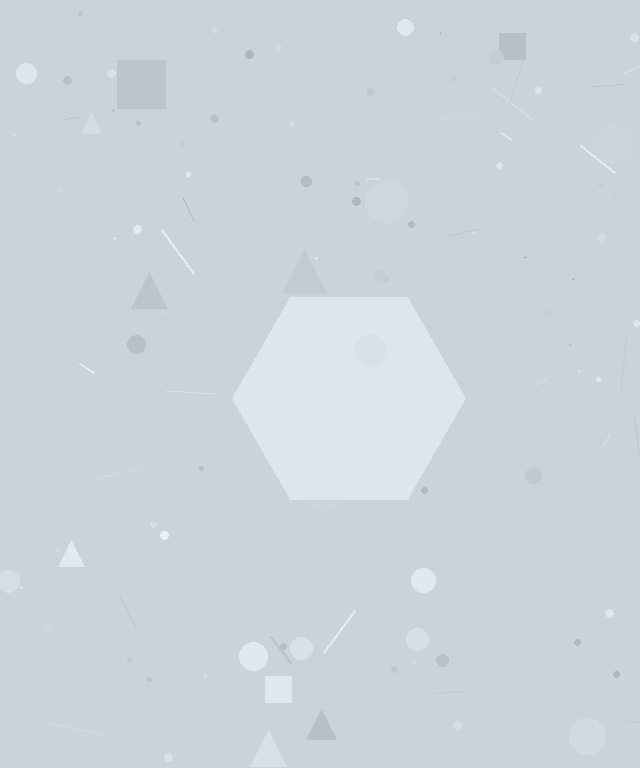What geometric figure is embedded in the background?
A hexagon is embedded in the background.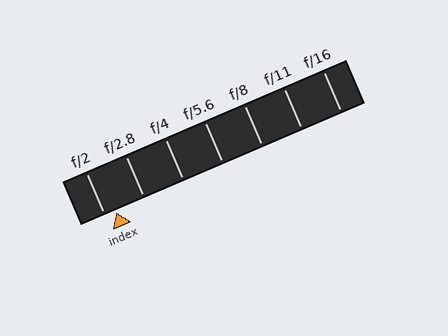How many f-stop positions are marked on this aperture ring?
There are 7 f-stop positions marked.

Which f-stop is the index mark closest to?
The index mark is closest to f/2.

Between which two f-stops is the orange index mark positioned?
The index mark is between f/2 and f/2.8.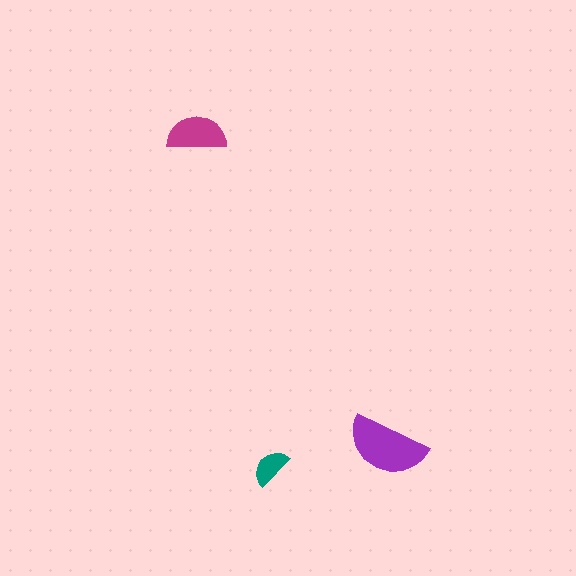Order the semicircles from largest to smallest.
the purple one, the magenta one, the teal one.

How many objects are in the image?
There are 3 objects in the image.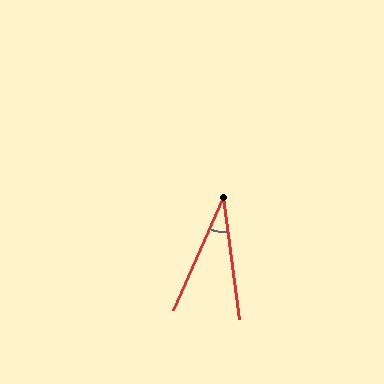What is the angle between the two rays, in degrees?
Approximately 31 degrees.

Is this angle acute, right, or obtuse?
It is acute.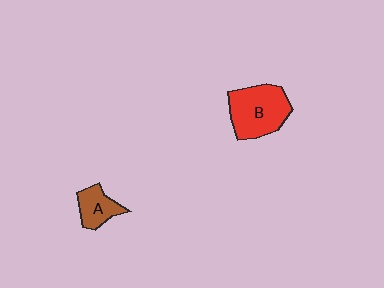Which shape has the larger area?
Shape B (red).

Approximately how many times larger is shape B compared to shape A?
Approximately 2.0 times.